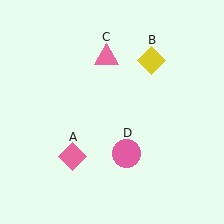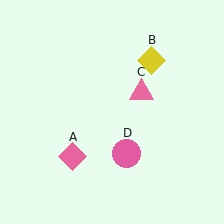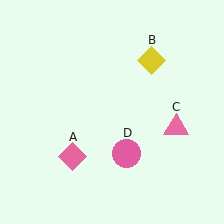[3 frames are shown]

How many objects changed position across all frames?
1 object changed position: pink triangle (object C).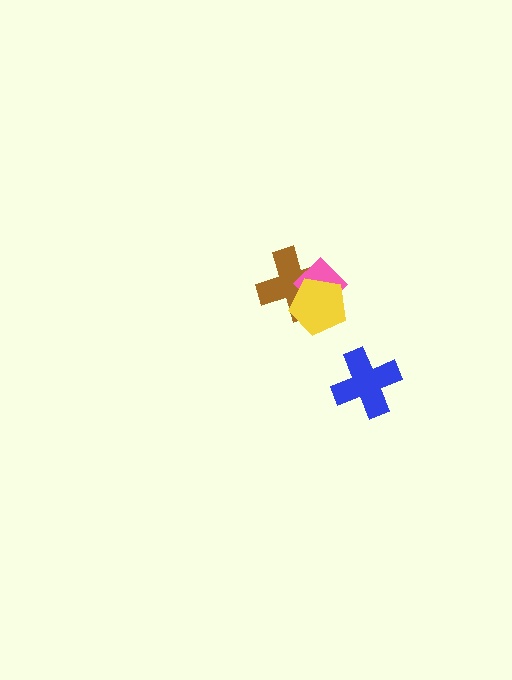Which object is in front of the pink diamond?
The yellow pentagon is in front of the pink diamond.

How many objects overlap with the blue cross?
0 objects overlap with the blue cross.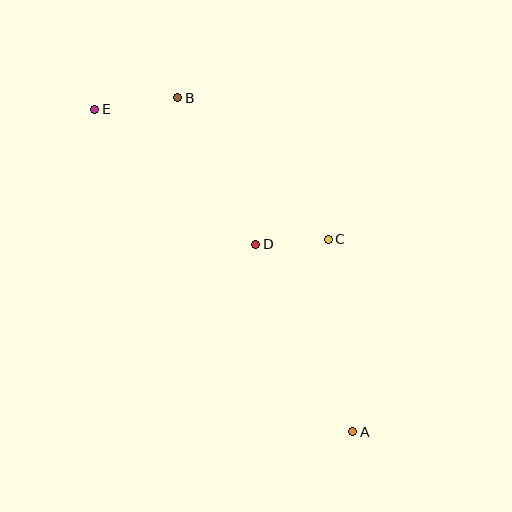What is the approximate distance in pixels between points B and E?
The distance between B and E is approximately 84 pixels.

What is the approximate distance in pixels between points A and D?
The distance between A and D is approximately 211 pixels.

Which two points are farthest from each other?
Points A and E are farthest from each other.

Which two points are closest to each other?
Points C and D are closest to each other.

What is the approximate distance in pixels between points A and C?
The distance between A and C is approximately 195 pixels.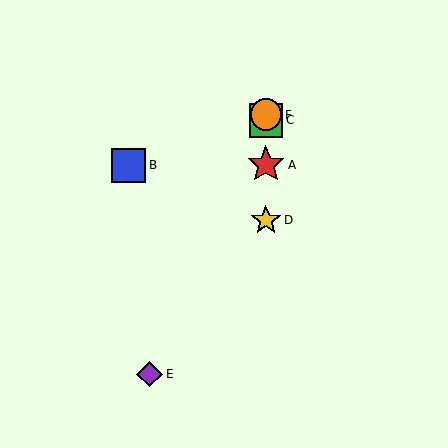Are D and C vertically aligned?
Yes, both are at x≈266.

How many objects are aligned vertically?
4 objects (A, C, D, F) are aligned vertically.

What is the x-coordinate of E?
Object E is at x≈150.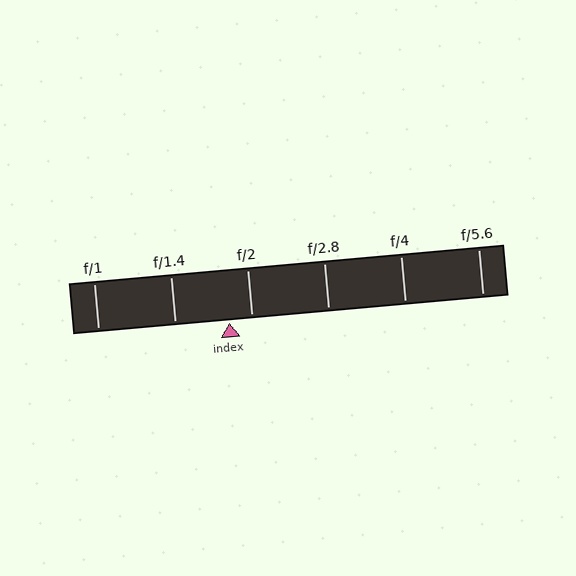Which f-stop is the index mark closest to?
The index mark is closest to f/2.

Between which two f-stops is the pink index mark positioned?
The index mark is between f/1.4 and f/2.